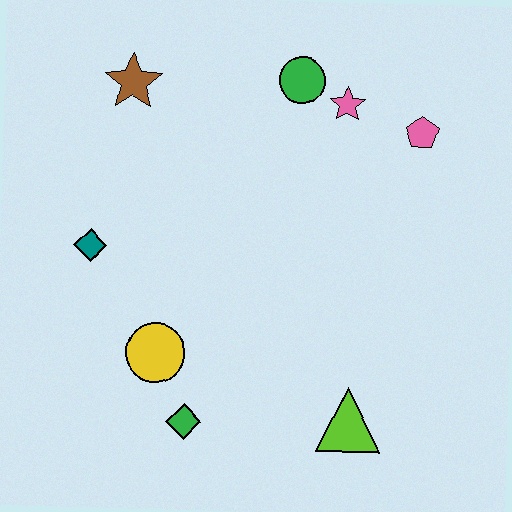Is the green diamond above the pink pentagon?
No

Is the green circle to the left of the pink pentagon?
Yes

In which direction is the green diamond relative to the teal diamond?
The green diamond is below the teal diamond.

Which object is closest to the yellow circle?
The green diamond is closest to the yellow circle.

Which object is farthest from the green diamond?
The pink pentagon is farthest from the green diamond.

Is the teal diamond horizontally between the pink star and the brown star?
No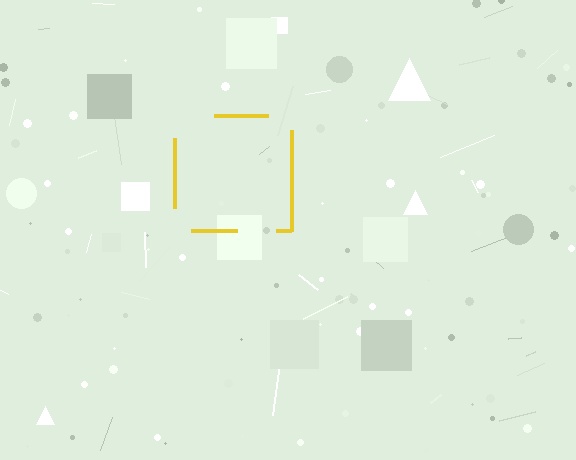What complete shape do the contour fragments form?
The contour fragments form a square.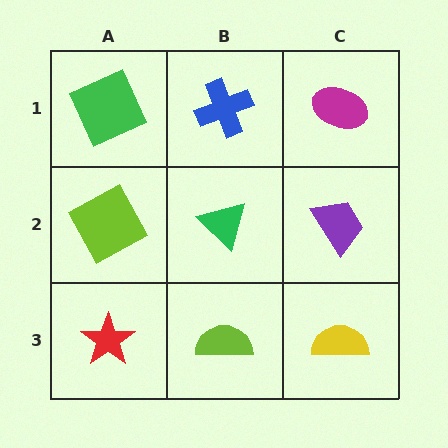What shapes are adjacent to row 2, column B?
A blue cross (row 1, column B), a lime semicircle (row 3, column B), a lime square (row 2, column A), a purple trapezoid (row 2, column C).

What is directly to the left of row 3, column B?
A red star.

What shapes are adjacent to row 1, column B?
A green triangle (row 2, column B), a green square (row 1, column A), a magenta ellipse (row 1, column C).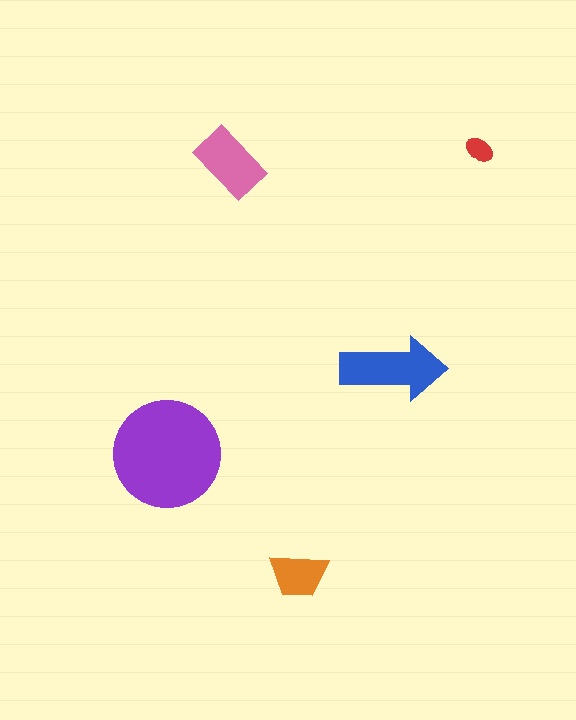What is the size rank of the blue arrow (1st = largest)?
2nd.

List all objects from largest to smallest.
The purple circle, the blue arrow, the pink rectangle, the orange trapezoid, the red ellipse.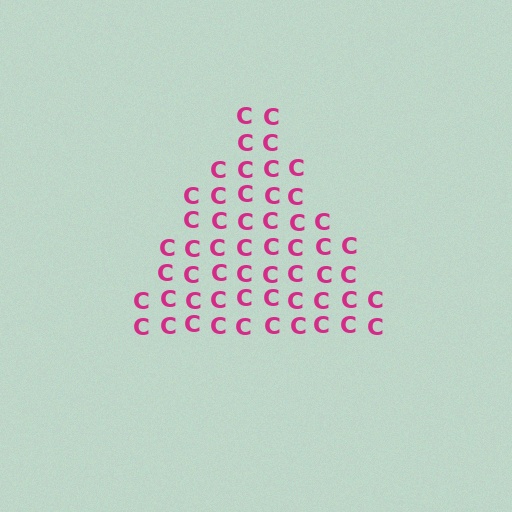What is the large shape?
The large shape is a triangle.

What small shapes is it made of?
It is made of small letter C's.